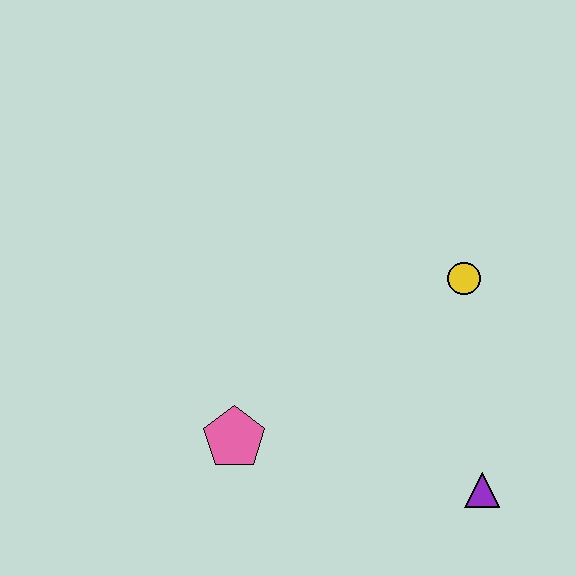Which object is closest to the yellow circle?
The purple triangle is closest to the yellow circle.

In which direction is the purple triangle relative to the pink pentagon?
The purple triangle is to the right of the pink pentagon.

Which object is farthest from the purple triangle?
The pink pentagon is farthest from the purple triangle.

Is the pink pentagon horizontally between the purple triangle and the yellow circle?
No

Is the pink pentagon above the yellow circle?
No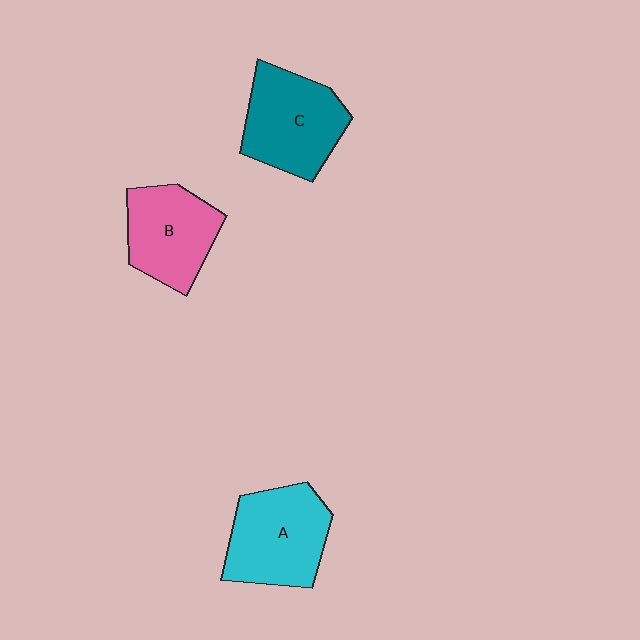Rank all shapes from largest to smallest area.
From largest to smallest: A (cyan), C (teal), B (pink).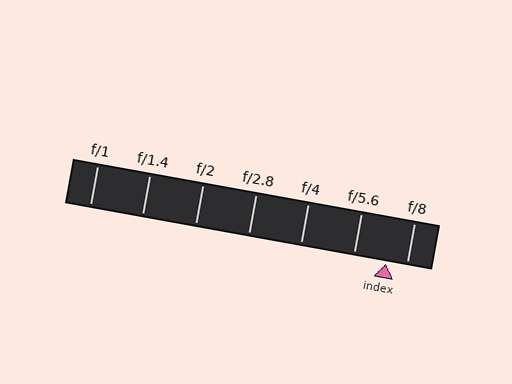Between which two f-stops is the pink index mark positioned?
The index mark is between f/5.6 and f/8.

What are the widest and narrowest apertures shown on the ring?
The widest aperture shown is f/1 and the narrowest is f/8.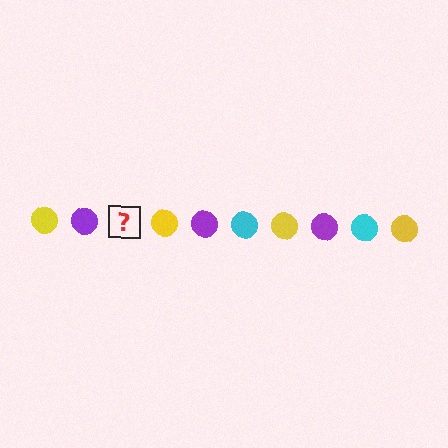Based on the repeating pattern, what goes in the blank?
The blank should be a cyan circle.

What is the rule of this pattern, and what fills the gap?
The rule is that the pattern cycles through yellow, purple, cyan circles. The gap should be filled with a cyan circle.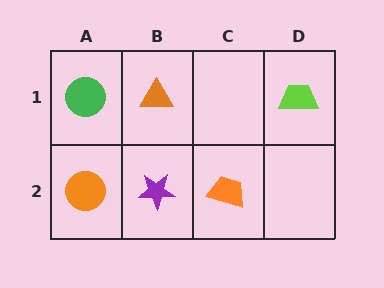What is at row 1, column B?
An orange triangle.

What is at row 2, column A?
An orange circle.